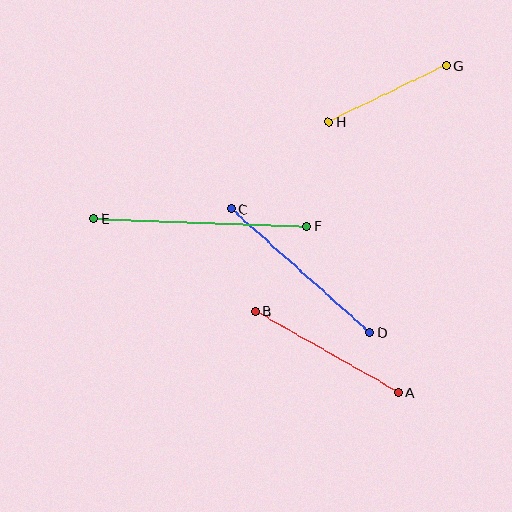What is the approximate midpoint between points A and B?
The midpoint is at approximately (327, 352) pixels.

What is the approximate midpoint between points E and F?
The midpoint is at approximately (200, 222) pixels.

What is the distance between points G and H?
The distance is approximately 130 pixels.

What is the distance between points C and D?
The distance is approximately 186 pixels.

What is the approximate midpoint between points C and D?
The midpoint is at approximately (300, 271) pixels.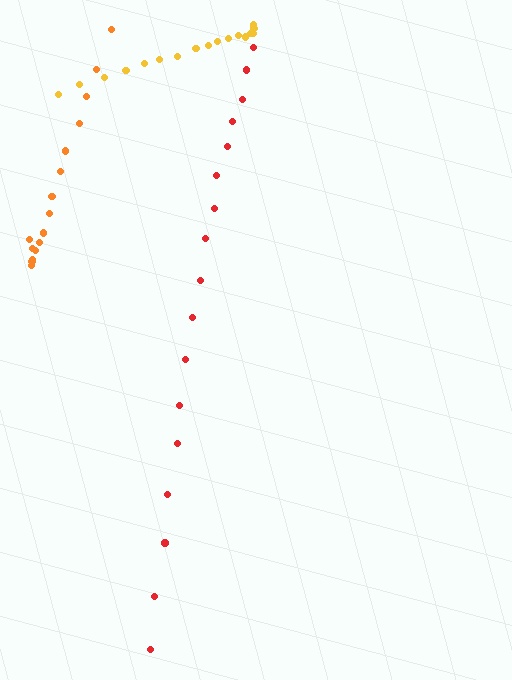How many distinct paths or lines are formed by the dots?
There are 3 distinct paths.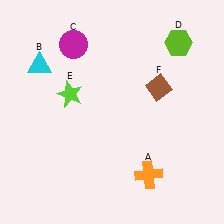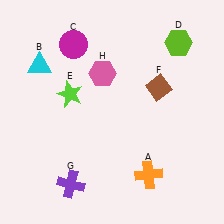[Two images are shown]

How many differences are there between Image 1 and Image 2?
There are 2 differences between the two images.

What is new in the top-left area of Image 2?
A pink hexagon (H) was added in the top-left area of Image 2.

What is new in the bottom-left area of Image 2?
A purple cross (G) was added in the bottom-left area of Image 2.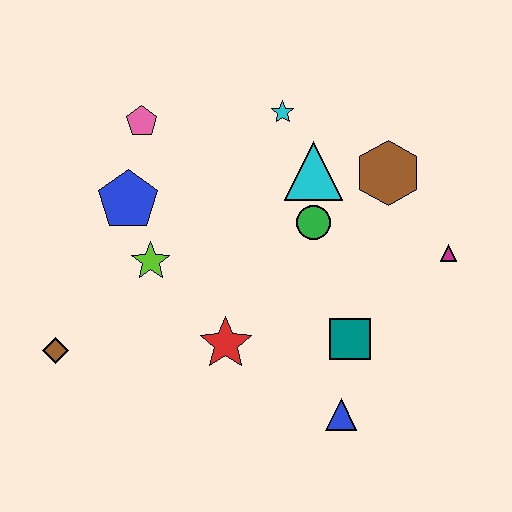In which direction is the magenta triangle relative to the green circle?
The magenta triangle is to the right of the green circle.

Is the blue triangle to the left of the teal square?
Yes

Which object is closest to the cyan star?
The cyan triangle is closest to the cyan star.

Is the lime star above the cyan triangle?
No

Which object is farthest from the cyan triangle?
The brown diamond is farthest from the cyan triangle.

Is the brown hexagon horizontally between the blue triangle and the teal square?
No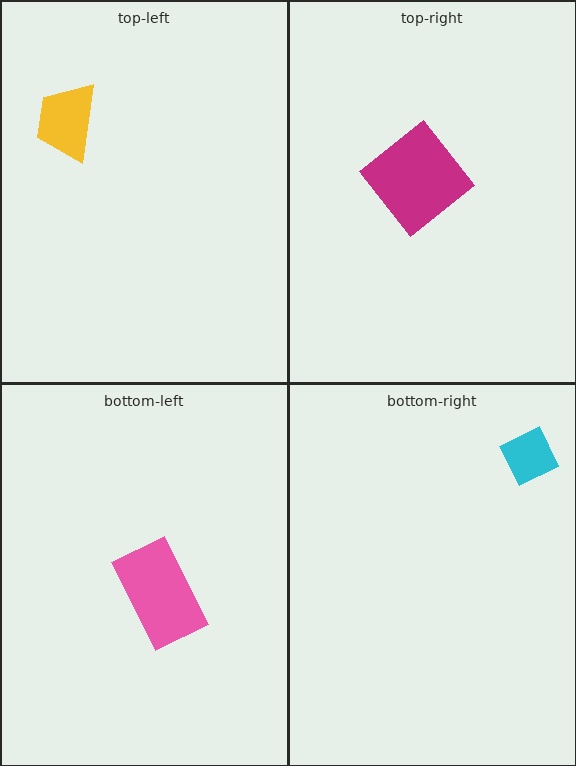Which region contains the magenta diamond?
The top-right region.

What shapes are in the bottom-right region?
The cyan diamond.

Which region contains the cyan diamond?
The bottom-right region.